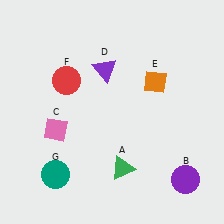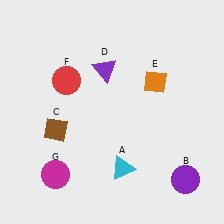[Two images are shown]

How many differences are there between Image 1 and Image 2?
There are 3 differences between the two images.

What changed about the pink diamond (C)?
In Image 1, C is pink. In Image 2, it changed to brown.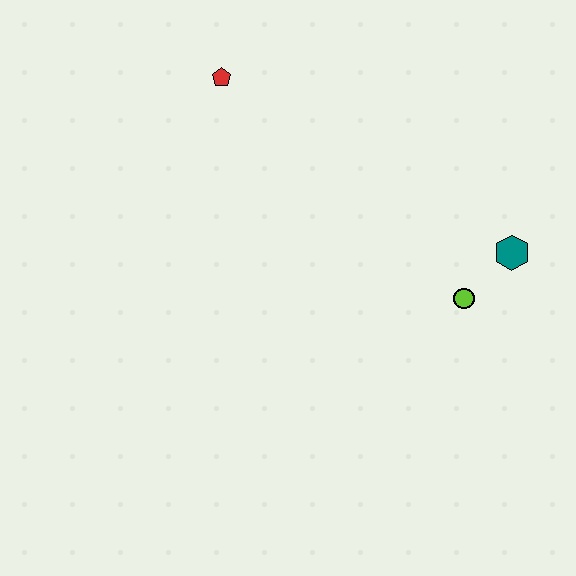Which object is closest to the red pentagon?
The lime circle is closest to the red pentagon.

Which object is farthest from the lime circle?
The red pentagon is farthest from the lime circle.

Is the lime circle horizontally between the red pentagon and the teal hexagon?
Yes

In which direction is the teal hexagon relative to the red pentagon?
The teal hexagon is to the right of the red pentagon.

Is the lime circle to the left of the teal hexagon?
Yes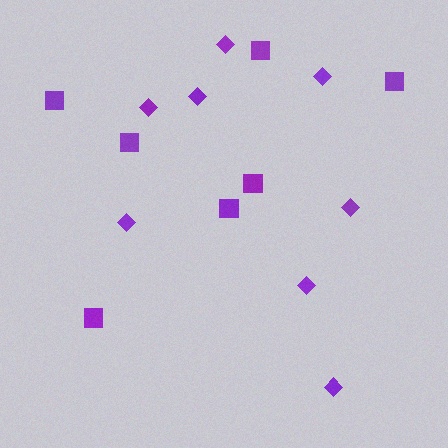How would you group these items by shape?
There are 2 groups: one group of squares (7) and one group of diamonds (8).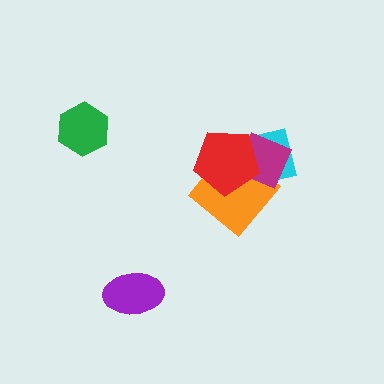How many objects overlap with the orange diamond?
3 objects overlap with the orange diamond.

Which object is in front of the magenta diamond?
The red pentagon is in front of the magenta diamond.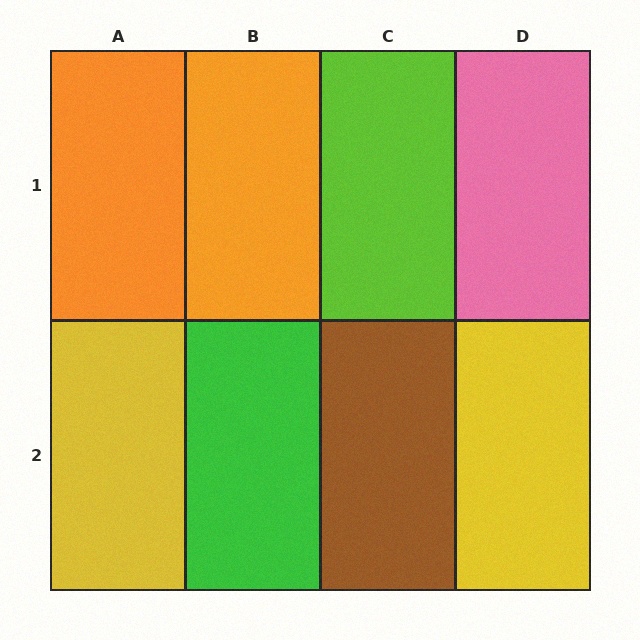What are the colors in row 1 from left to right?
Orange, orange, lime, pink.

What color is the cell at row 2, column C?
Brown.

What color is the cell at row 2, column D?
Yellow.